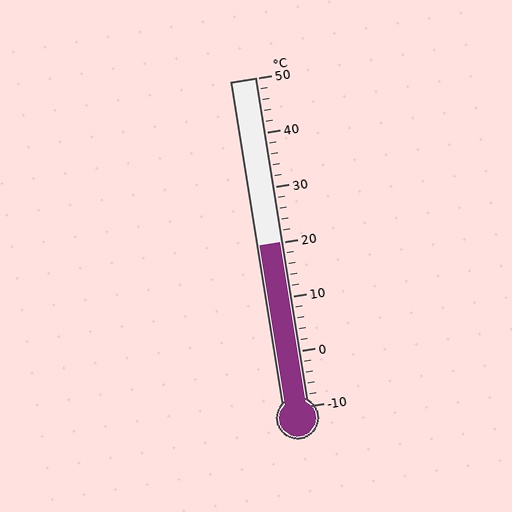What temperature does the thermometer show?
The thermometer shows approximately 20°C.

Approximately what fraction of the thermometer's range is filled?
The thermometer is filled to approximately 50% of its range.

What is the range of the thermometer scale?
The thermometer scale ranges from -10°C to 50°C.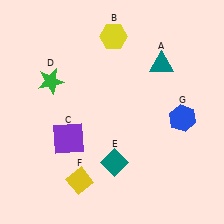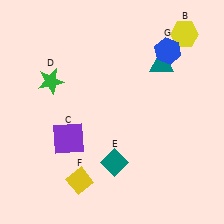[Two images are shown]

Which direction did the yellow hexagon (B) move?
The yellow hexagon (B) moved right.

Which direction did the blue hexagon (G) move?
The blue hexagon (G) moved up.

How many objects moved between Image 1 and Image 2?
2 objects moved between the two images.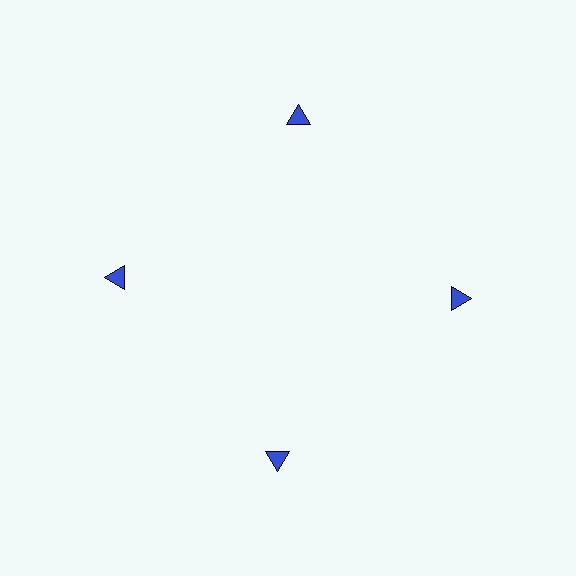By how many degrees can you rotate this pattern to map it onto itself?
The pattern maps onto itself every 90 degrees of rotation.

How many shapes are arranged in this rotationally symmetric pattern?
There are 4 shapes, arranged in 4 groups of 1.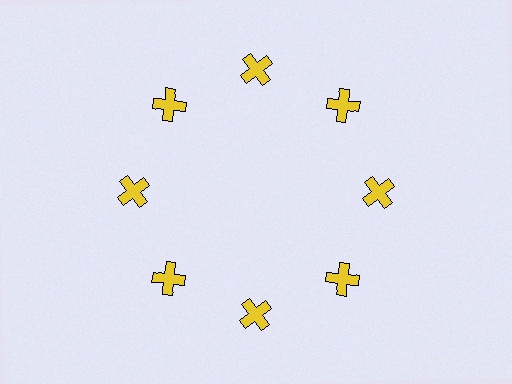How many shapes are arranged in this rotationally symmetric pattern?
There are 8 shapes, arranged in 8 groups of 1.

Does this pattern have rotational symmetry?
Yes, this pattern has 8-fold rotational symmetry. It looks the same after rotating 45 degrees around the center.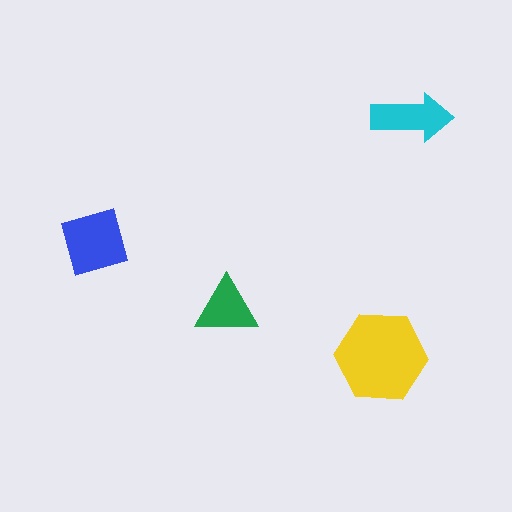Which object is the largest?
The yellow hexagon.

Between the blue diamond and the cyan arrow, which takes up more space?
The blue diamond.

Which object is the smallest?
The green triangle.